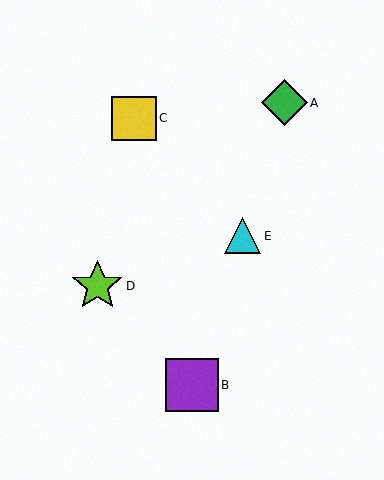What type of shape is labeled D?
Shape D is a lime star.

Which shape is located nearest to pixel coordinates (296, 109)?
The green diamond (labeled A) at (284, 103) is nearest to that location.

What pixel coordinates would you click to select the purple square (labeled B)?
Click at (192, 385) to select the purple square B.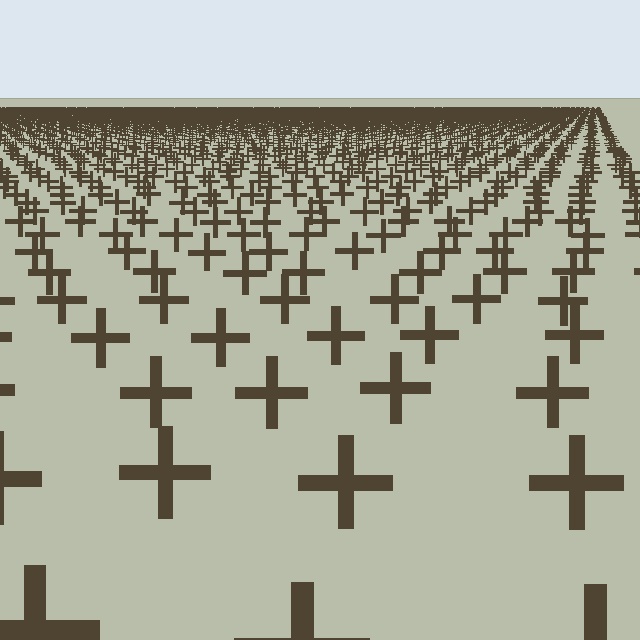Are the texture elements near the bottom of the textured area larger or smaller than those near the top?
Larger. Near the bottom, elements are closer to the viewer and appear at a bigger on-screen size.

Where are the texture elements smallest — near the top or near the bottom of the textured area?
Near the top.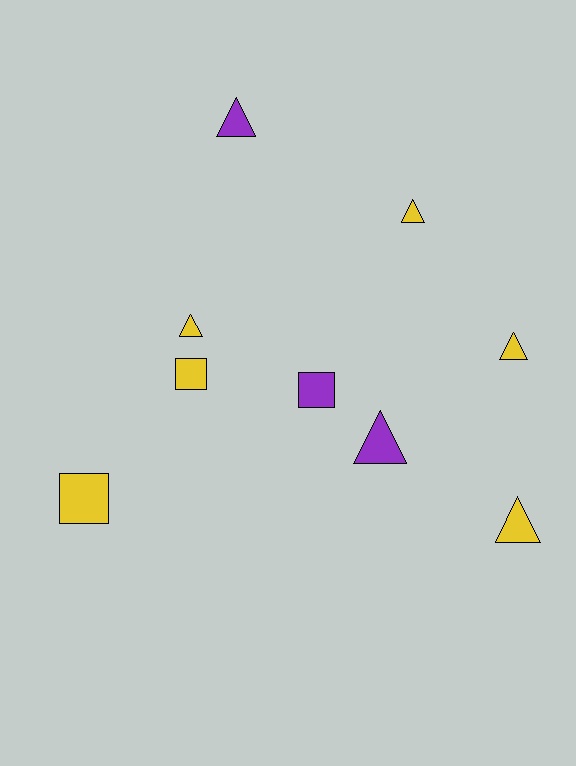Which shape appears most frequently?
Triangle, with 6 objects.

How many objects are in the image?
There are 9 objects.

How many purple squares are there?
There is 1 purple square.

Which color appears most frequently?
Yellow, with 6 objects.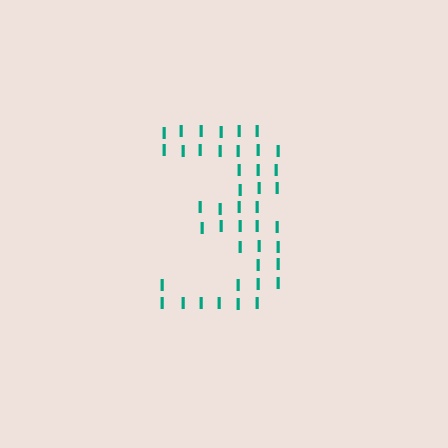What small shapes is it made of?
It is made of small letter I's.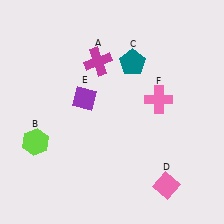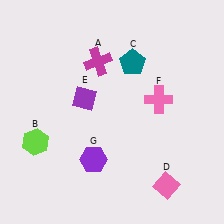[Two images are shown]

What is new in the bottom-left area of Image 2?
A purple hexagon (G) was added in the bottom-left area of Image 2.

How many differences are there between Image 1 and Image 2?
There is 1 difference between the two images.